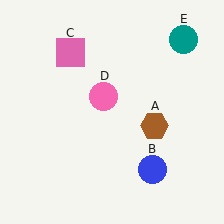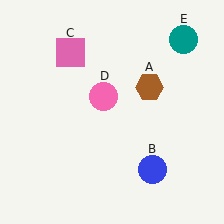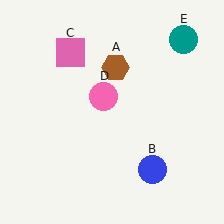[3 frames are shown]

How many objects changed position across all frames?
1 object changed position: brown hexagon (object A).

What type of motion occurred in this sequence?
The brown hexagon (object A) rotated counterclockwise around the center of the scene.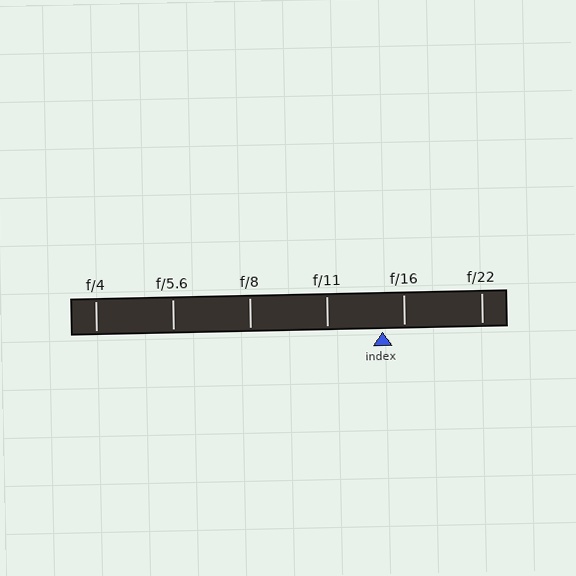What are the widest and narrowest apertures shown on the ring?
The widest aperture shown is f/4 and the narrowest is f/22.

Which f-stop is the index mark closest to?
The index mark is closest to f/16.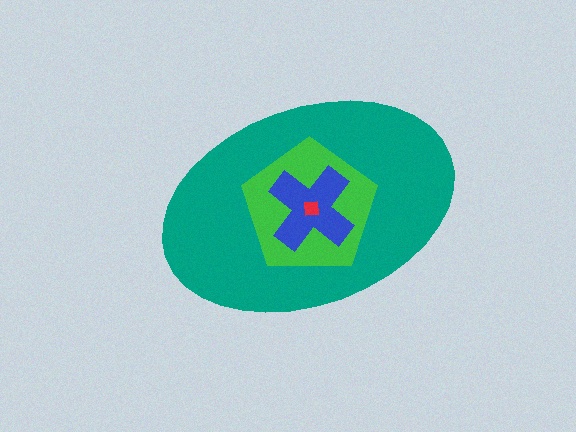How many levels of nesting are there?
4.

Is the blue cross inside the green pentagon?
Yes.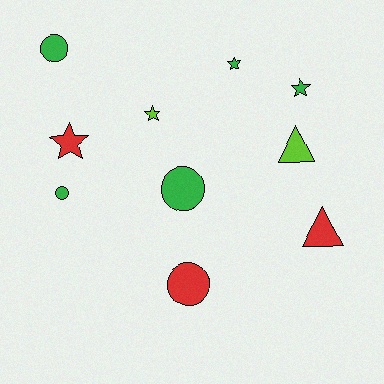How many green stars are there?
There are 2 green stars.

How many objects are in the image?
There are 10 objects.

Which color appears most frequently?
Green, with 5 objects.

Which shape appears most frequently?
Star, with 4 objects.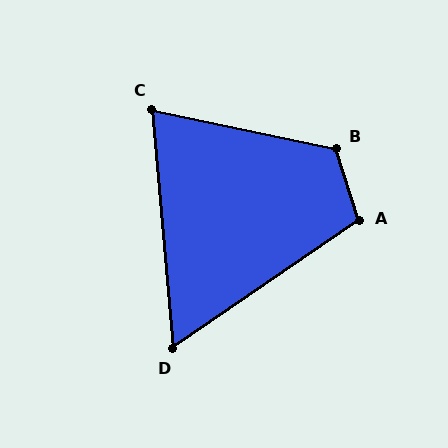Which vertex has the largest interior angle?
B, at approximately 120 degrees.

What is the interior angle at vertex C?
Approximately 73 degrees (acute).